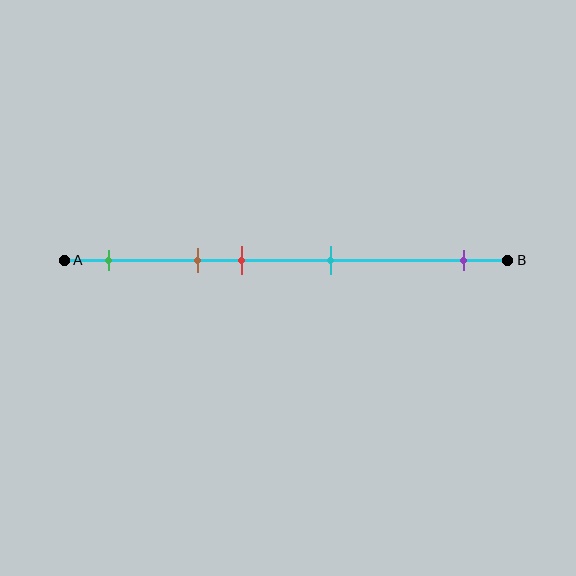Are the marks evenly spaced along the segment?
No, the marks are not evenly spaced.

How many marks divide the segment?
There are 5 marks dividing the segment.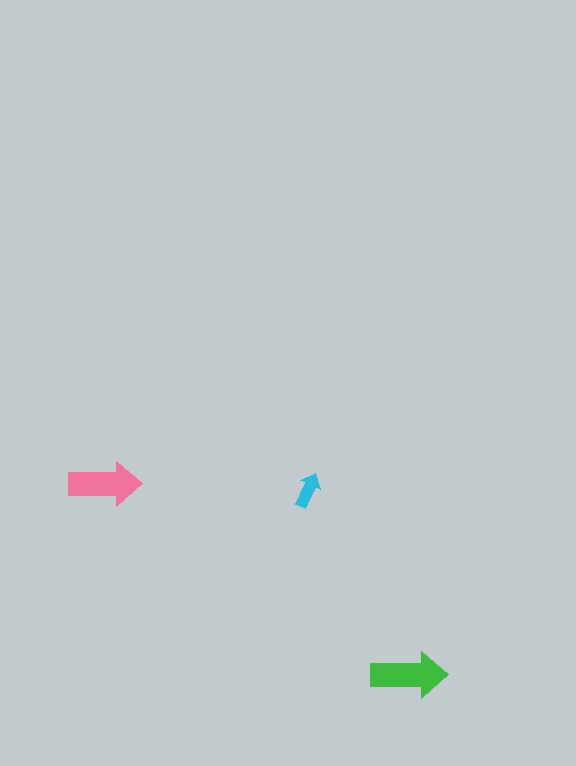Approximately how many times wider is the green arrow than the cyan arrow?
About 2 times wider.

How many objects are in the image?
There are 3 objects in the image.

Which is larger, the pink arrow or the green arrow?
The green one.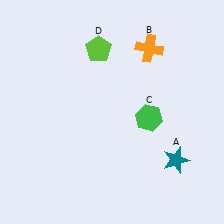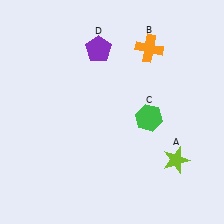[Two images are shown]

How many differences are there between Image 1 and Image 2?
There are 2 differences between the two images.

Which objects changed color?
A changed from teal to lime. D changed from lime to purple.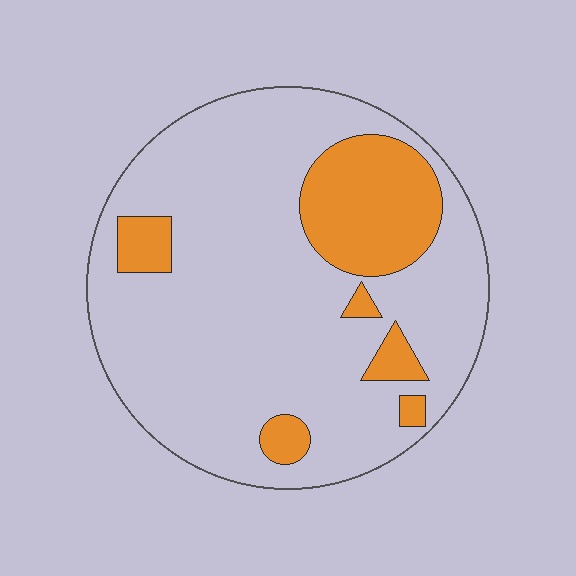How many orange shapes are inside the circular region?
6.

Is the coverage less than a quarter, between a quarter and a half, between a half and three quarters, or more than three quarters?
Less than a quarter.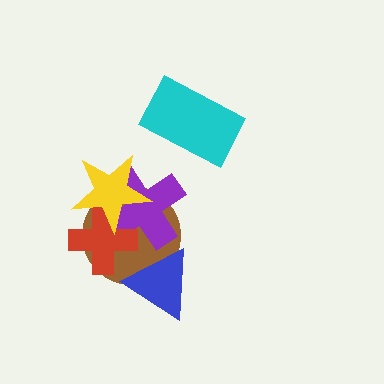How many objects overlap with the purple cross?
3 objects overlap with the purple cross.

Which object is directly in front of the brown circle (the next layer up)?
The purple cross is directly in front of the brown circle.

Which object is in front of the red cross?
The yellow star is in front of the red cross.